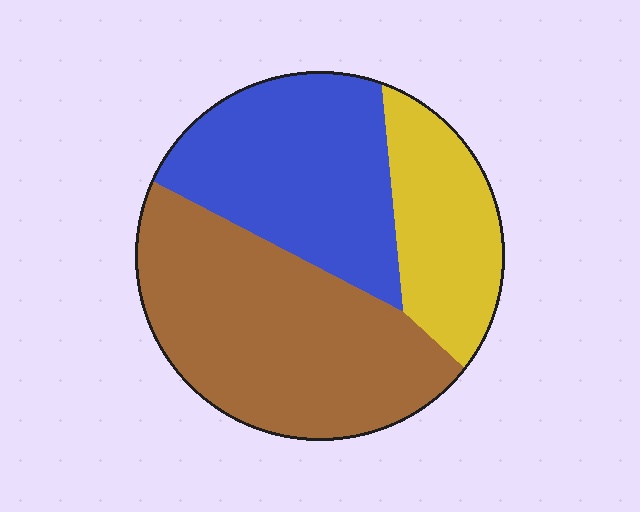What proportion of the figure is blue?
Blue takes up between a quarter and a half of the figure.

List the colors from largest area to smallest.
From largest to smallest: brown, blue, yellow.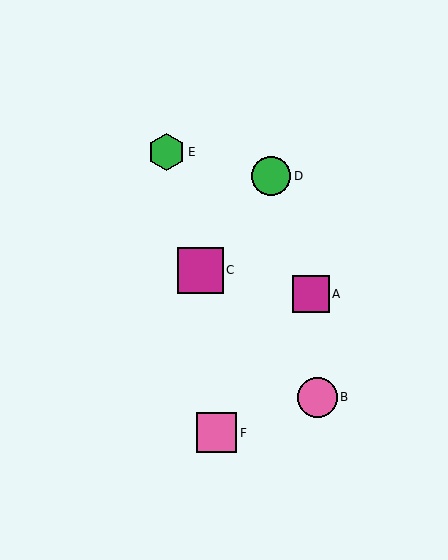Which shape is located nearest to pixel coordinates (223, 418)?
The pink square (labeled F) at (217, 433) is nearest to that location.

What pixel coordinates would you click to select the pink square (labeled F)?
Click at (217, 433) to select the pink square F.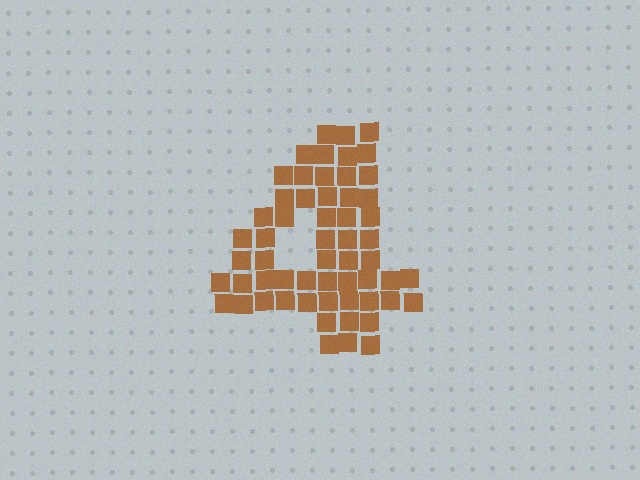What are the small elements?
The small elements are squares.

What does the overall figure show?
The overall figure shows the digit 4.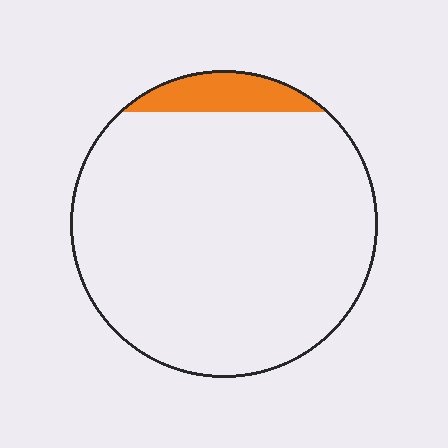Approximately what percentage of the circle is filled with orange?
Approximately 10%.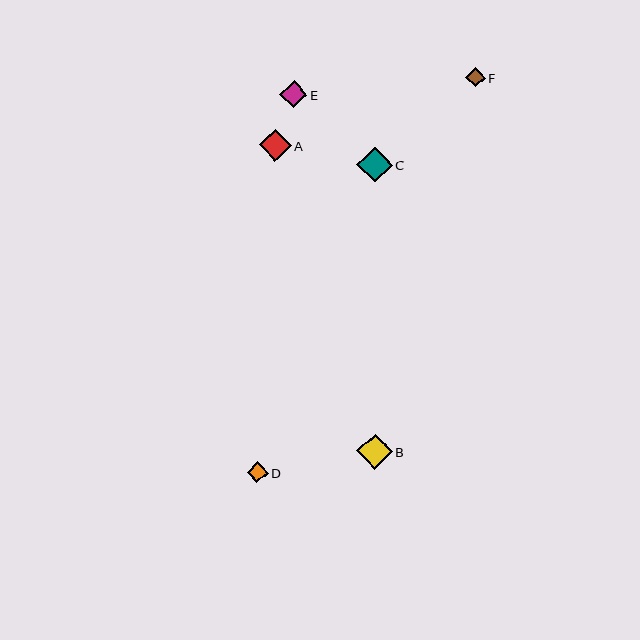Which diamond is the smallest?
Diamond F is the smallest with a size of approximately 19 pixels.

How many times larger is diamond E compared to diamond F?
Diamond E is approximately 1.4 times the size of diamond F.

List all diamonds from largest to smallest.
From largest to smallest: B, C, A, E, D, F.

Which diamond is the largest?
Diamond B is the largest with a size of approximately 35 pixels.